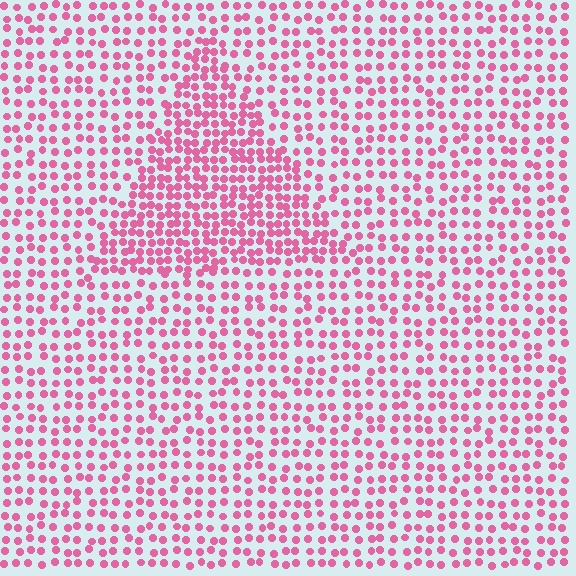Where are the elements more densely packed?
The elements are more densely packed inside the triangle boundary.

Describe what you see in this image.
The image contains small pink elements arranged at two different densities. A triangle-shaped region is visible where the elements are more densely packed than the surrounding area.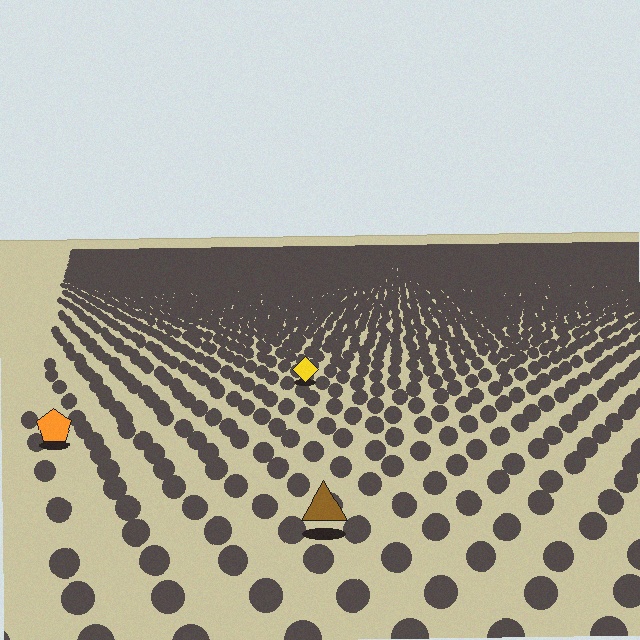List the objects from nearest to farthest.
From nearest to farthest: the brown triangle, the orange pentagon, the yellow diamond.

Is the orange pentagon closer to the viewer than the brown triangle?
No. The brown triangle is closer — you can tell from the texture gradient: the ground texture is coarser near it.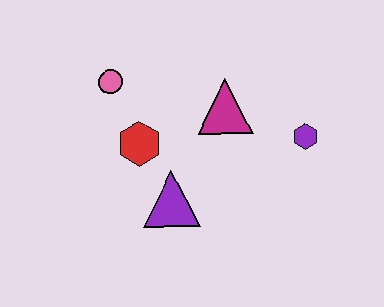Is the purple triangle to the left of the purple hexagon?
Yes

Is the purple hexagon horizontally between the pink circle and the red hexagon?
No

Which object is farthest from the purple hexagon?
The pink circle is farthest from the purple hexagon.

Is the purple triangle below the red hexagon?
Yes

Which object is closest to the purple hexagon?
The magenta triangle is closest to the purple hexagon.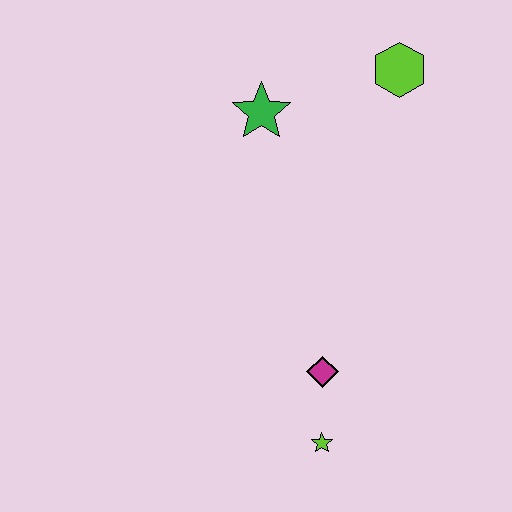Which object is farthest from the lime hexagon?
The lime star is farthest from the lime hexagon.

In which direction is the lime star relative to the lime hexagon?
The lime star is below the lime hexagon.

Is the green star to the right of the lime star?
No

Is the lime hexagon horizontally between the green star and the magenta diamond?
No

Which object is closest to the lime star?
The magenta diamond is closest to the lime star.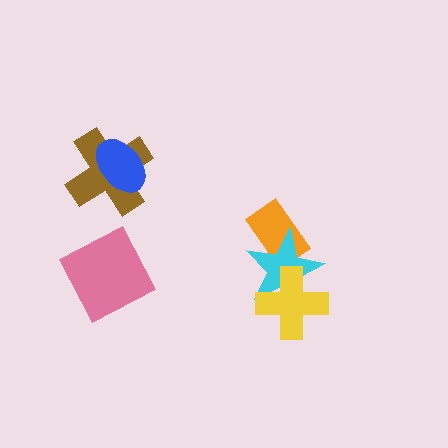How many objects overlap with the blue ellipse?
1 object overlaps with the blue ellipse.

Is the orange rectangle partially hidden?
Yes, it is partially covered by another shape.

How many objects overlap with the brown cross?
1 object overlaps with the brown cross.